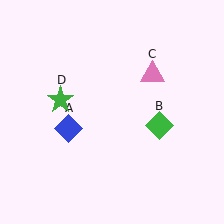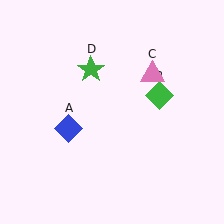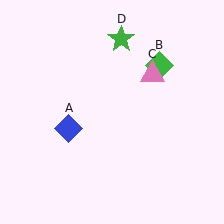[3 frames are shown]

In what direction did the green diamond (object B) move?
The green diamond (object B) moved up.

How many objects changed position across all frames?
2 objects changed position: green diamond (object B), green star (object D).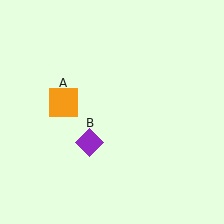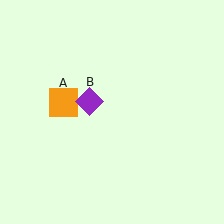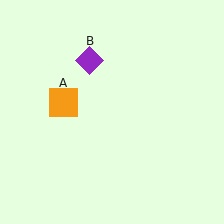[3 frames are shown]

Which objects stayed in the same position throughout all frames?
Orange square (object A) remained stationary.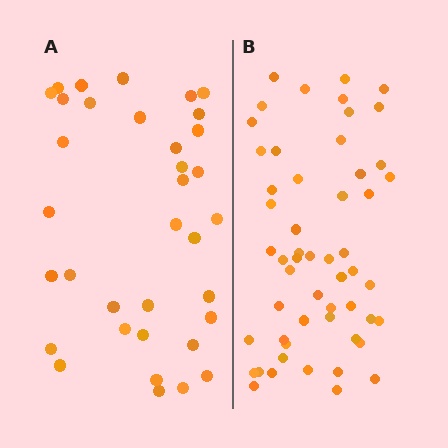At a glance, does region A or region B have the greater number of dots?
Region B (the right region) has more dots.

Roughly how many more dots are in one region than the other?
Region B has approximately 20 more dots than region A.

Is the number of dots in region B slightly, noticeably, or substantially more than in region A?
Region B has substantially more. The ratio is roughly 1.5 to 1.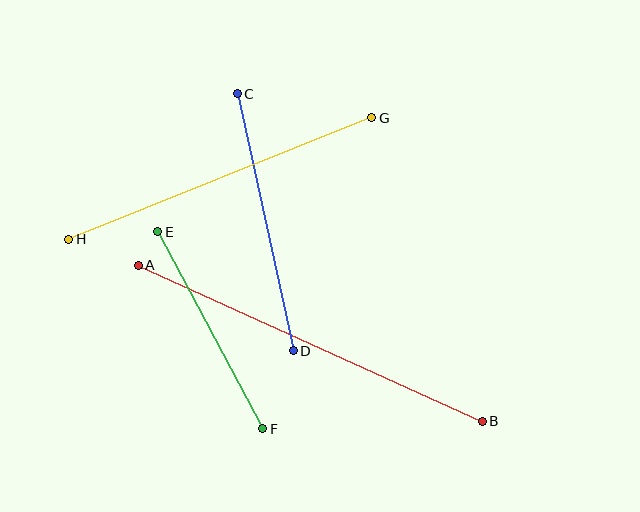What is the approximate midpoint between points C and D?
The midpoint is at approximately (265, 222) pixels.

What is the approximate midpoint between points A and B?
The midpoint is at approximately (310, 343) pixels.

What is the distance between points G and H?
The distance is approximately 327 pixels.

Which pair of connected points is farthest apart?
Points A and B are farthest apart.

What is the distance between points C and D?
The distance is approximately 263 pixels.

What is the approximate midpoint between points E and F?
The midpoint is at approximately (210, 330) pixels.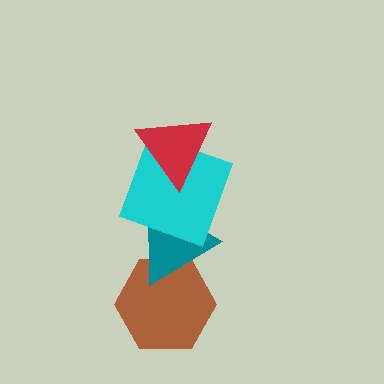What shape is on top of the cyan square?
The red triangle is on top of the cyan square.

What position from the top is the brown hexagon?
The brown hexagon is 4th from the top.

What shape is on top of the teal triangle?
The cyan square is on top of the teal triangle.